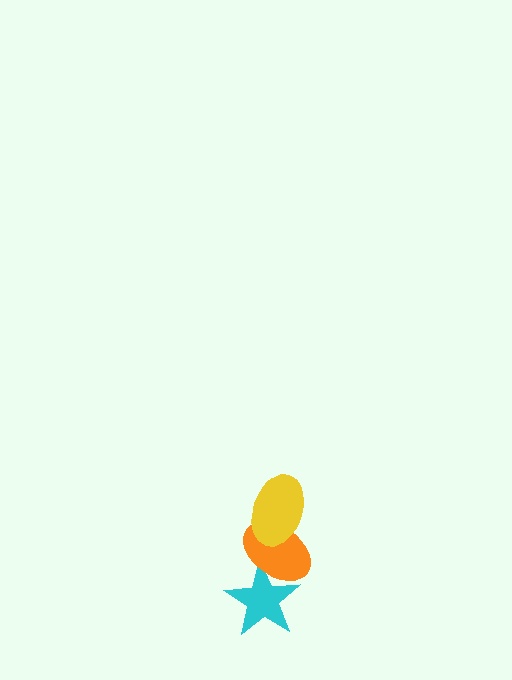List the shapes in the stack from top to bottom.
From top to bottom: the yellow ellipse, the orange ellipse, the cyan star.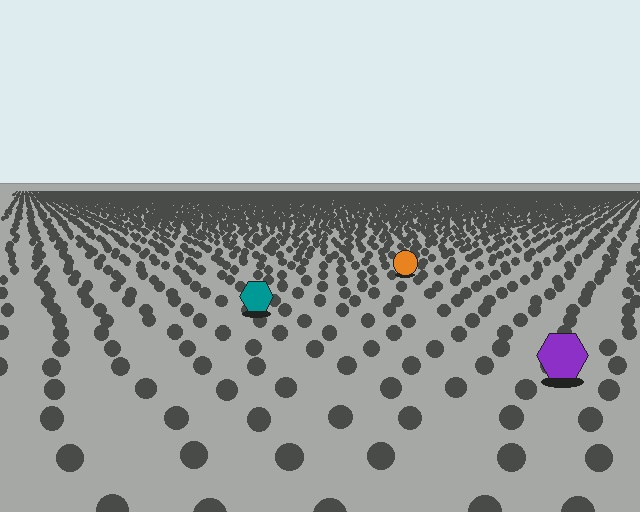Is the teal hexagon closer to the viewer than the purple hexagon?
No. The purple hexagon is closer — you can tell from the texture gradient: the ground texture is coarser near it.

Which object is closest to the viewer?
The purple hexagon is closest. The texture marks near it are larger and more spread out.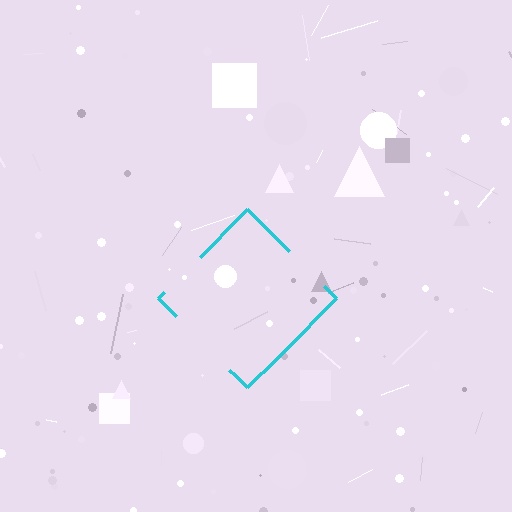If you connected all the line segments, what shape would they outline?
They would outline a diamond.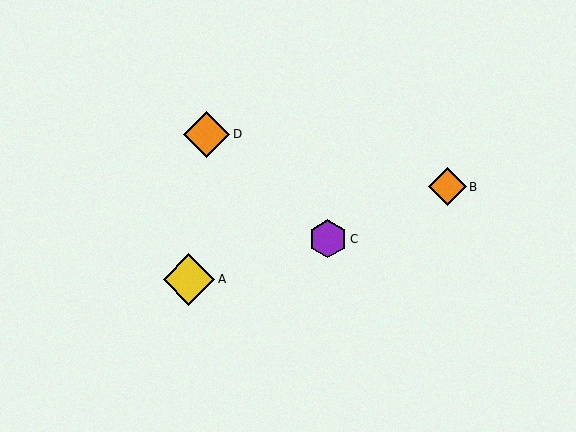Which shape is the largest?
The yellow diamond (labeled A) is the largest.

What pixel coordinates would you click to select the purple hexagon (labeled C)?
Click at (328, 239) to select the purple hexagon C.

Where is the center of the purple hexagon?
The center of the purple hexagon is at (328, 239).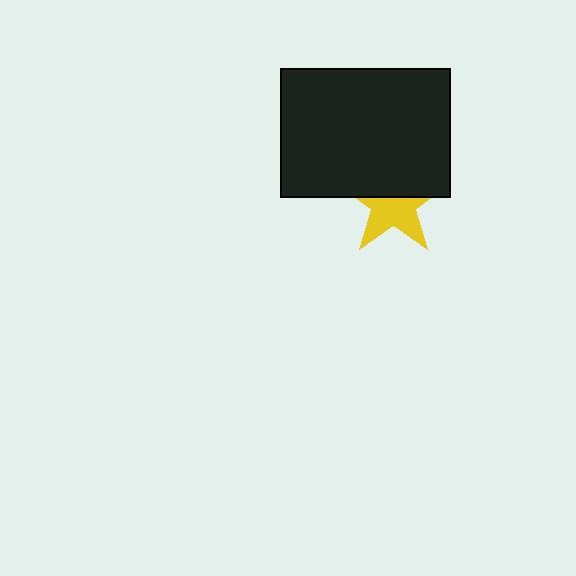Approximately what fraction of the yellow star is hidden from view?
Roughly 46% of the yellow star is hidden behind the black rectangle.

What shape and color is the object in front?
The object in front is a black rectangle.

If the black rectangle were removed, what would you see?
You would see the complete yellow star.